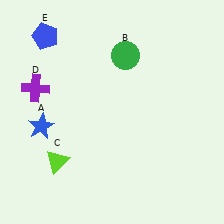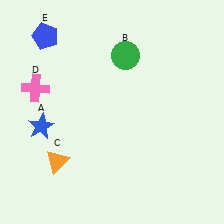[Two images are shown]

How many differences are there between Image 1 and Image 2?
There are 2 differences between the two images.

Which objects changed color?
C changed from lime to orange. D changed from purple to pink.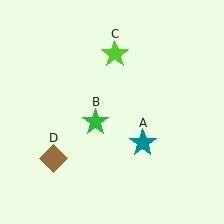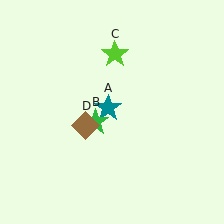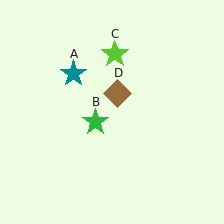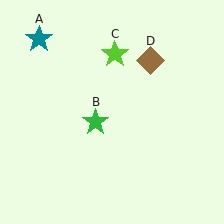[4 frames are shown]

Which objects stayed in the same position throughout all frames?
Green star (object B) and lime star (object C) remained stationary.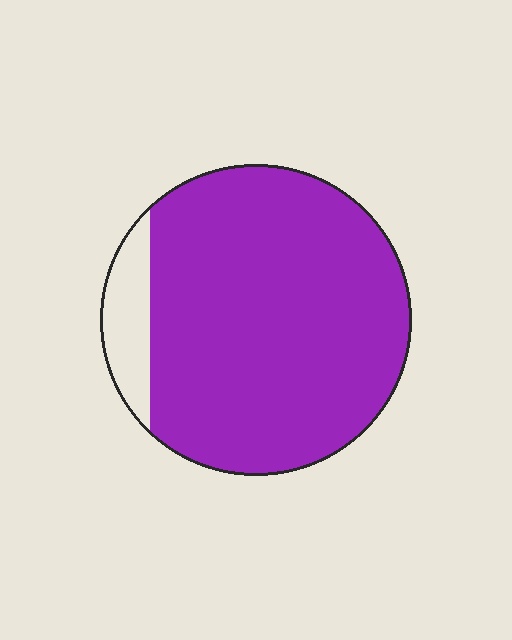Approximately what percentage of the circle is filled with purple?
Approximately 90%.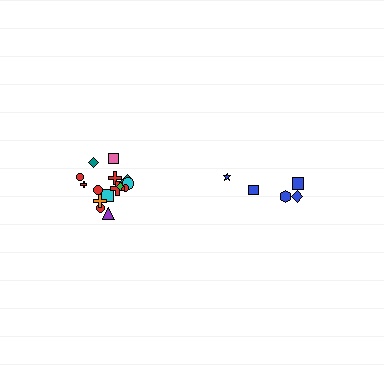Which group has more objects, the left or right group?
The left group.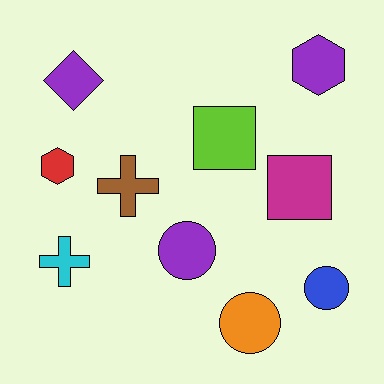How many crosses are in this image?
There are 2 crosses.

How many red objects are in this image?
There is 1 red object.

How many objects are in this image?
There are 10 objects.